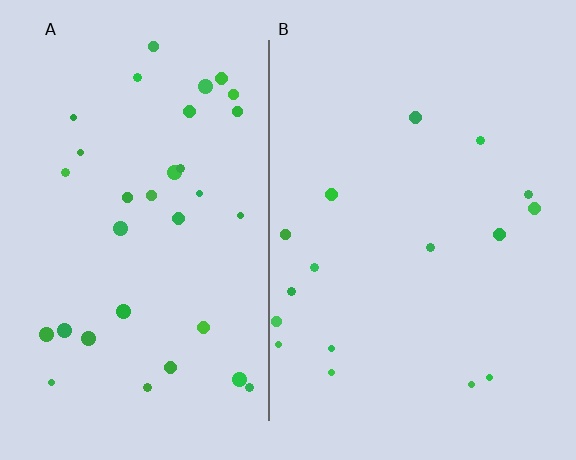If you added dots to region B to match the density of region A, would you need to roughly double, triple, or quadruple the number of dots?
Approximately double.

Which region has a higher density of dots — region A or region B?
A (the left).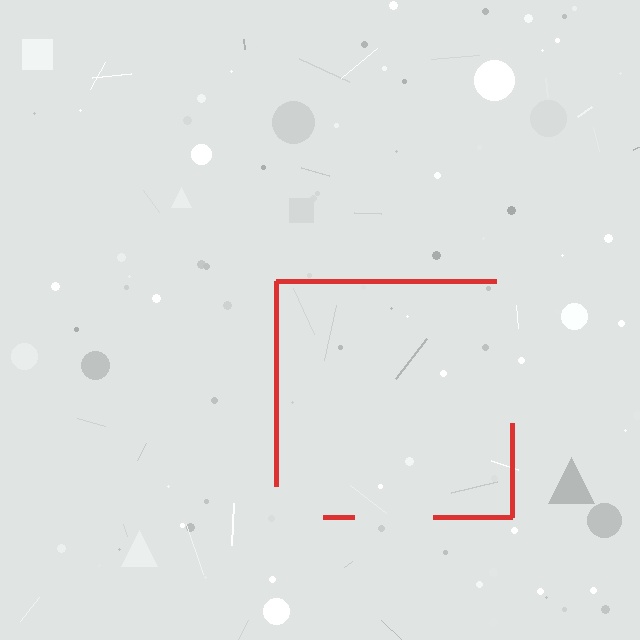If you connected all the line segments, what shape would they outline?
They would outline a square.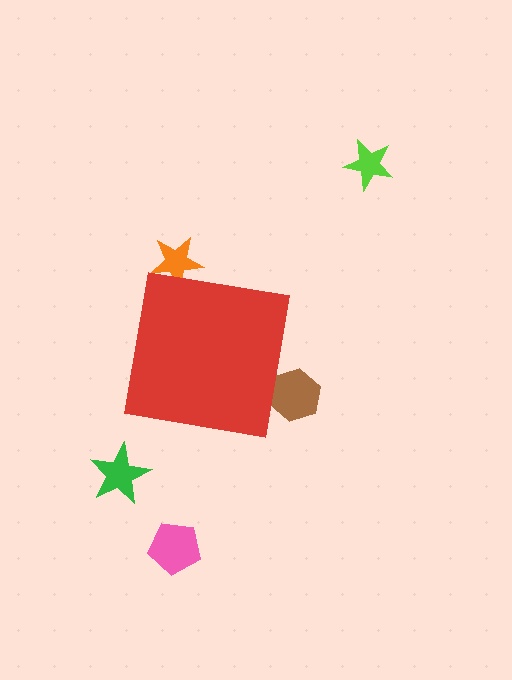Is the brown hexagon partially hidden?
Yes, the brown hexagon is partially hidden behind the red square.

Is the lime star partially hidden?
No, the lime star is fully visible.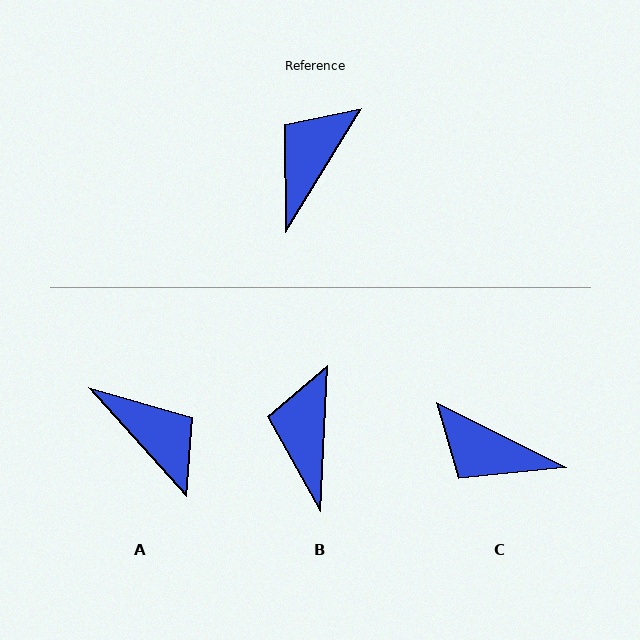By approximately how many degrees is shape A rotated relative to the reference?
Approximately 106 degrees clockwise.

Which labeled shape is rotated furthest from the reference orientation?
A, about 106 degrees away.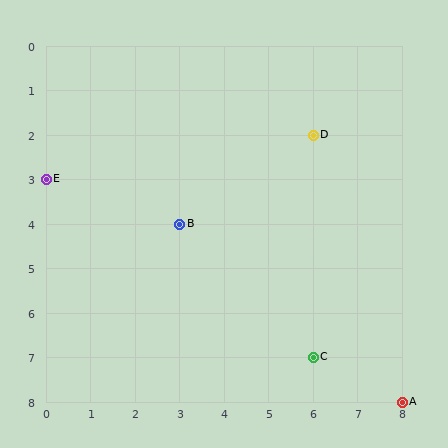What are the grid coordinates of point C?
Point C is at grid coordinates (6, 7).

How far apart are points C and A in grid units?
Points C and A are 2 columns and 1 row apart (about 2.2 grid units diagonally).